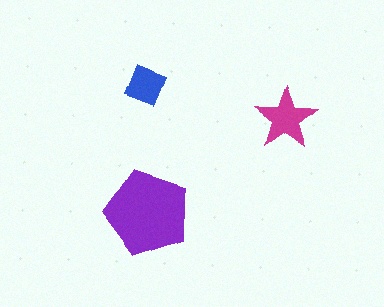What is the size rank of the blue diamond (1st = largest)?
3rd.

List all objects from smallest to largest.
The blue diamond, the magenta star, the purple pentagon.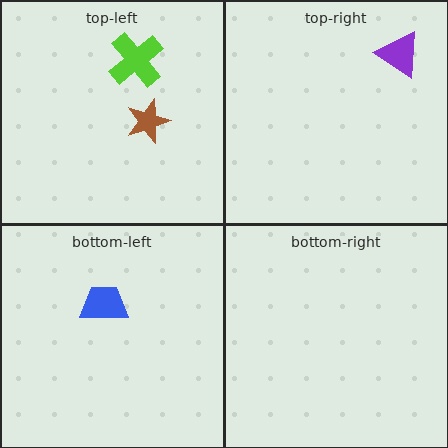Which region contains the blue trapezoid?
The bottom-left region.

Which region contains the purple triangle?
The top-right region.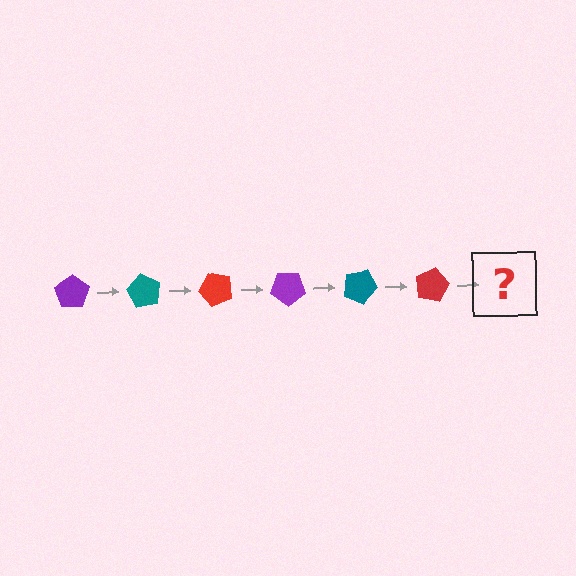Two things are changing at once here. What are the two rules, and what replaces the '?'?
The two rules are that it rotates 60 degrees each step and the color cycles through purple, teal, and red. The '?' should be a purple pentagon, rotated 360 degrees from the start.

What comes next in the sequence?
The next element should be a purple pentagon, rotated 360 degrees from the start.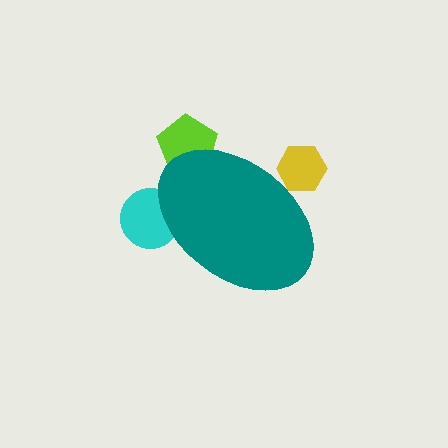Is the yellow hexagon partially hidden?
Yes, the yellow hexagon is partially hidden behind the teal ellipse.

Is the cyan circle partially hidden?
Yes, the cyan circle is partially hidden behind the teal ellipse.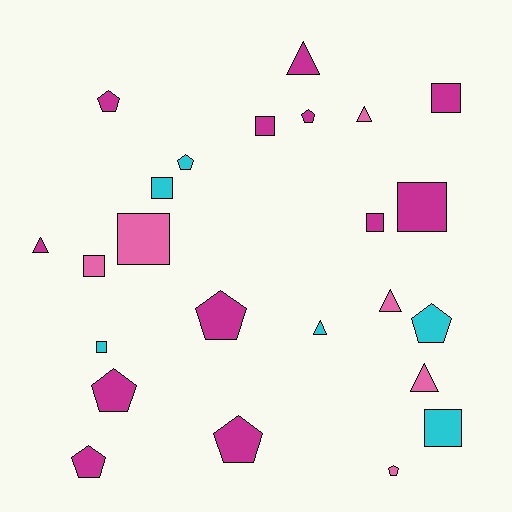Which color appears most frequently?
Magenta, with 12 objects.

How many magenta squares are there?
There are 4 magenta squares.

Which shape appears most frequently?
Square, with 9 objects.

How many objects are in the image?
There are 24 objects.